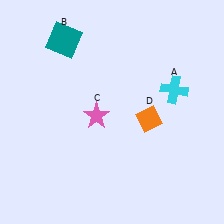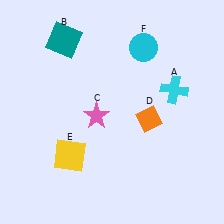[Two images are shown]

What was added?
A yellow square (E), a cyan circle (F) were added in Image 2.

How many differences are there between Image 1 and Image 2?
There are 2 differences between the two images.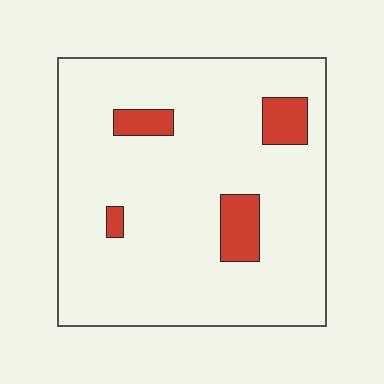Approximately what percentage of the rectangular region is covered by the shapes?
Approximately 10%.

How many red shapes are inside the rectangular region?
4.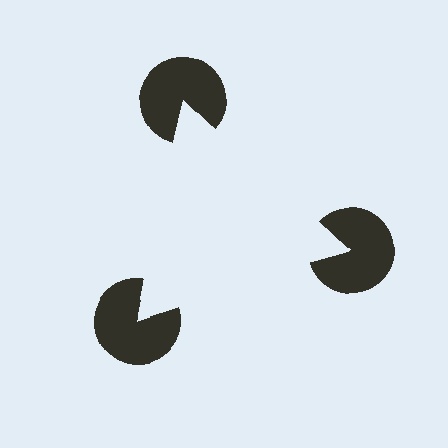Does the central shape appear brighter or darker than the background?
It typically appears slightly brighter than the background, even though no actual brightness change is drawn.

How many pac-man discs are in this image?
There are 3 — one at each vertex of the illusory triangle.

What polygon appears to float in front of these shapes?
An illusory triangle — its edges are inferred from the aligned wedge cuts in the pac-man discs, not physically drawn.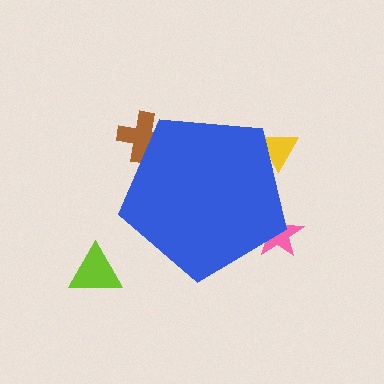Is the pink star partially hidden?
Yes, the pink star is partially hidden behind the blue pentagon.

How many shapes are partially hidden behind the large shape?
3 shapes are partially hidden.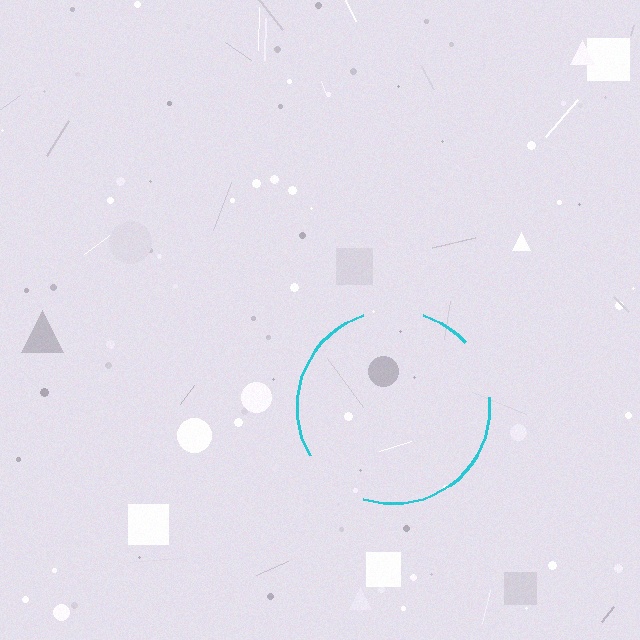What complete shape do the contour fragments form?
The contour fragments form a circle.